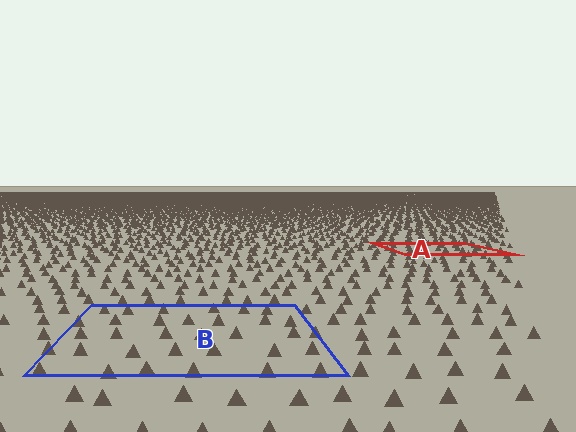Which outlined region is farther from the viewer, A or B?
Region A is farther from the viewer — the texture elements inside it appear smaller and more densely packed.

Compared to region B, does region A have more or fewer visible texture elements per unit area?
Region A has more texture elements per unit area — they are packed more densely because it is farther away.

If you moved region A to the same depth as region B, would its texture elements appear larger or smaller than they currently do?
They would appear larger. At a closer depth, the same texture elements are projected at a bigger on-screen size.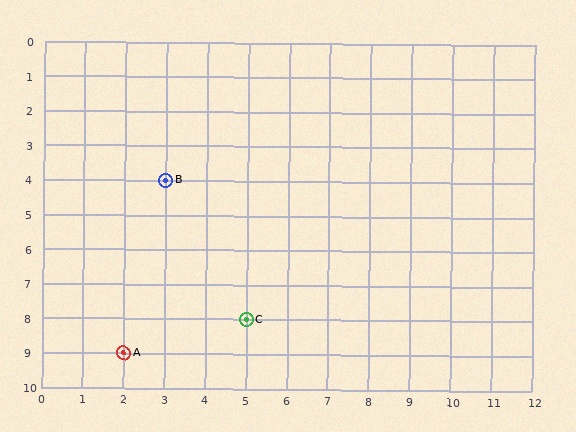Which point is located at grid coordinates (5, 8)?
Point C is at (5, 8).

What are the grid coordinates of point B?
Point B is at grid coordinates (3, 4).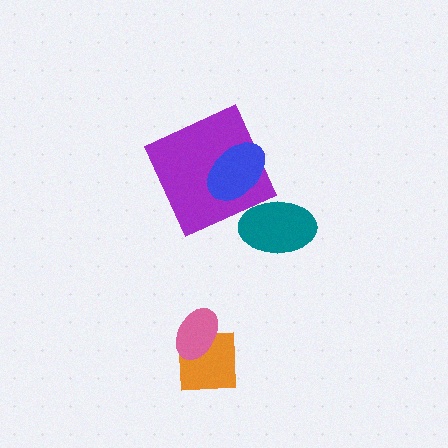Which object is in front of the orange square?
The pink ellipse is in front of the orange square.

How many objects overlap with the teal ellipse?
0 objects overlap with the teal ellipse.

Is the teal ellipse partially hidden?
No, no other shape covers it.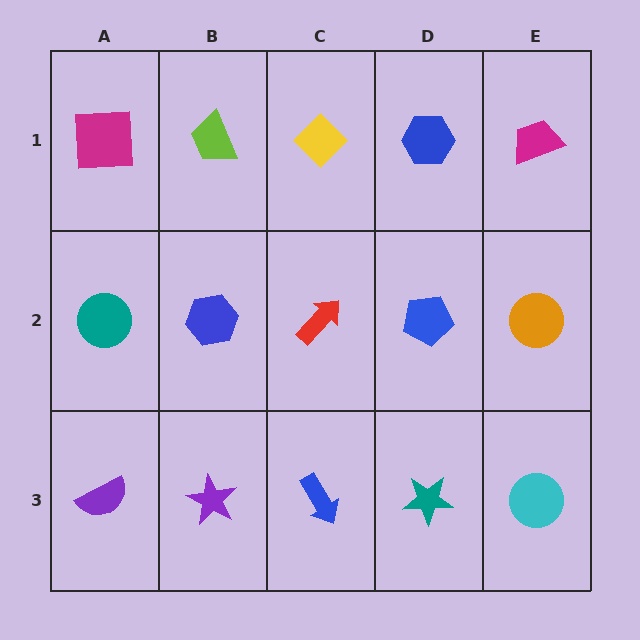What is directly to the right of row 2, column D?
An orange circle.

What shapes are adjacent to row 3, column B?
A blue hexagon (row 2, column B), a purple semicircle (row 3, column A), a blue arrow (row 3, column C).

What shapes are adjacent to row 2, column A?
A magenta square (row 1, column A), a purple semicircle (row 3, column A), a blue hexagon (row 2, column B).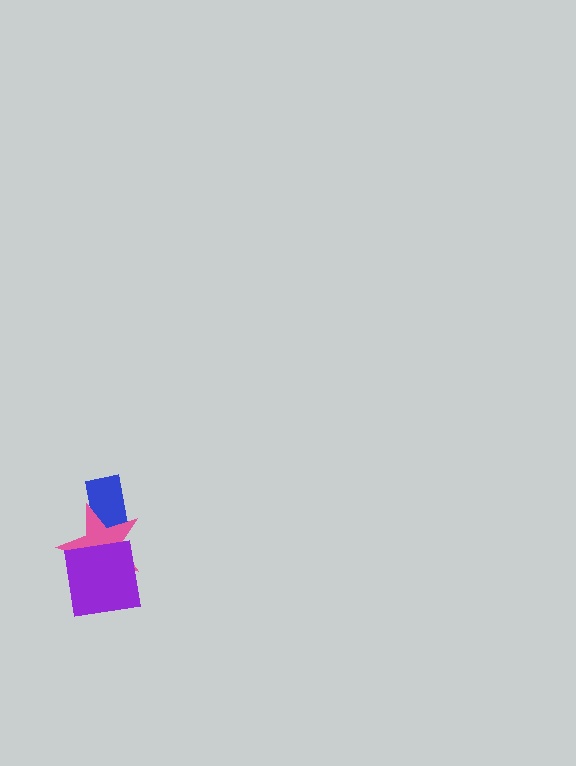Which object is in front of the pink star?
The purple square is in front of the pink star.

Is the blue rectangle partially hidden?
Yes, it is partially covered by another shape.